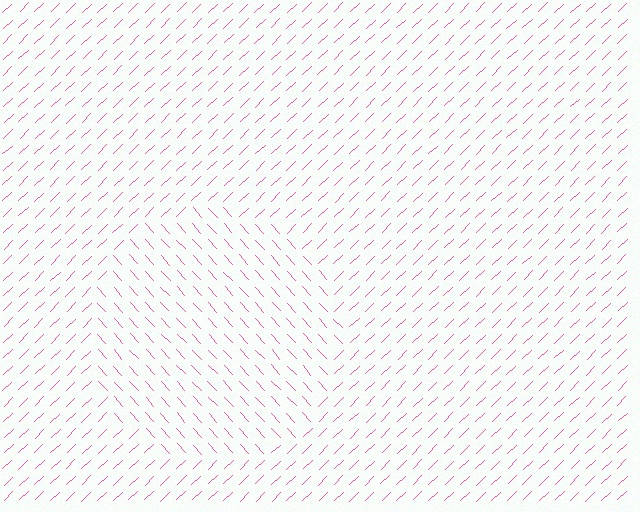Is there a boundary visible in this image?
Yes, there is a texture boundary formed by a change in line orientation.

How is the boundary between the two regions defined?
The boundary is defined purely by a change in line orientation (approximately 89 degrees difference). All lines are the same color and thickness.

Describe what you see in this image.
The image is filled with small pink line segments. A circle region in the image has lines oriented differently from the surrounding lines, creating a visible texture boundary.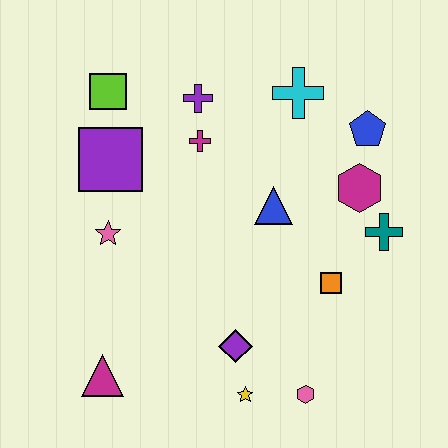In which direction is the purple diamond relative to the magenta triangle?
The purple diamond is to the right of the magenta triangle.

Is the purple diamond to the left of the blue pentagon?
Yes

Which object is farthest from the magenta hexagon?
The magenta triangle is farthest from the magenta hexagon.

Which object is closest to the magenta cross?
The purple cross is closest to the magenta cross.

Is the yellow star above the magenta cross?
No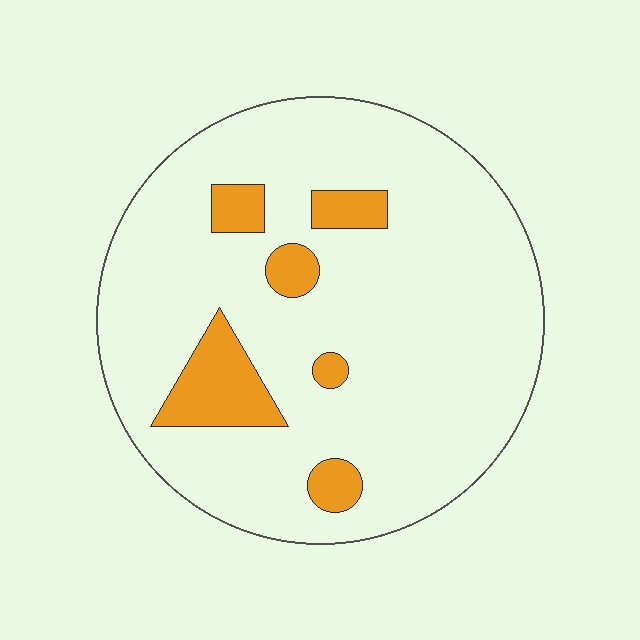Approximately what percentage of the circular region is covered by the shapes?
Approximately 15%.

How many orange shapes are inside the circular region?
6.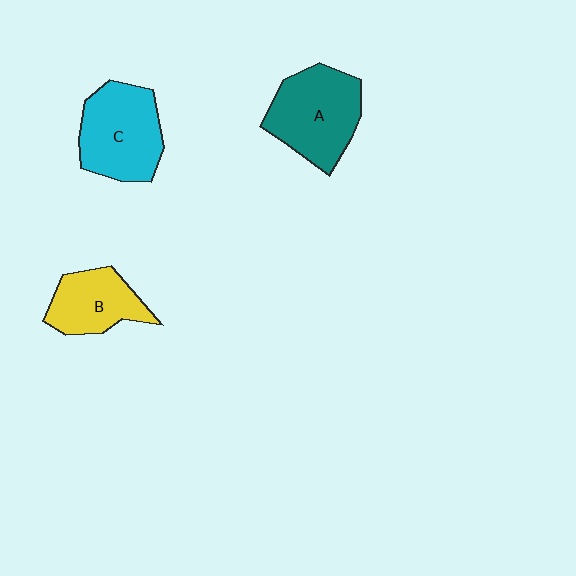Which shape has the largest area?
Shape A (teal).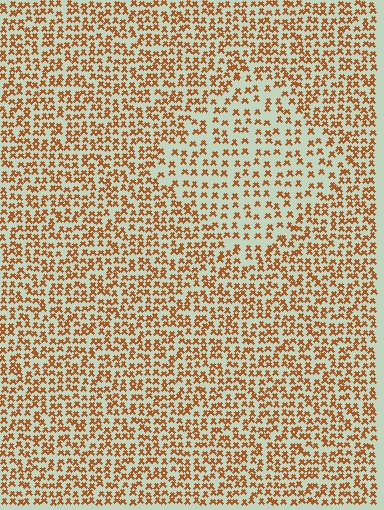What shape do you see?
I see a diamond.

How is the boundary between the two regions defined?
The boundary is defined by a change in element density (approximately 1.7x ratio). All elements are the same color, size, and shape.